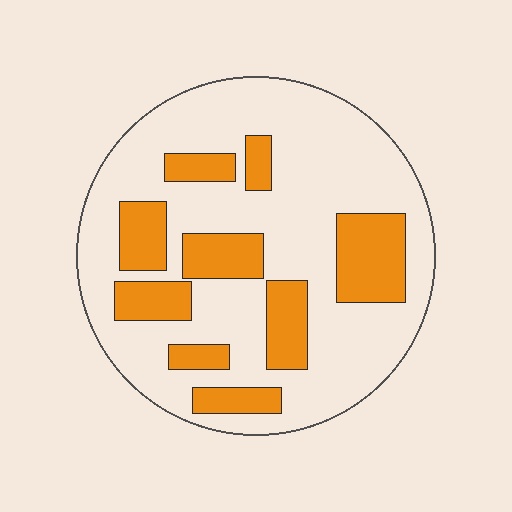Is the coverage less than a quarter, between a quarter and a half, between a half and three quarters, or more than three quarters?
Between a quarter and a half.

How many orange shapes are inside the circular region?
9.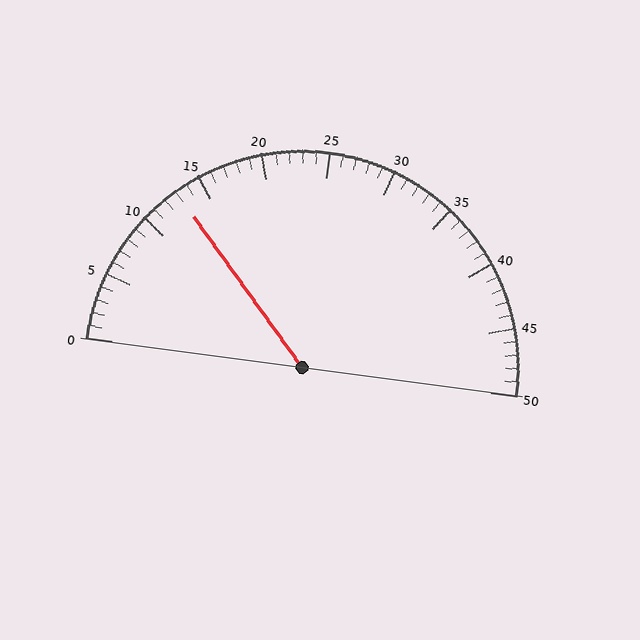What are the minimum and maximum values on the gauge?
The gauge ranges from 0 to 50.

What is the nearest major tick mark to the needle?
The nearest major tick mark is 15.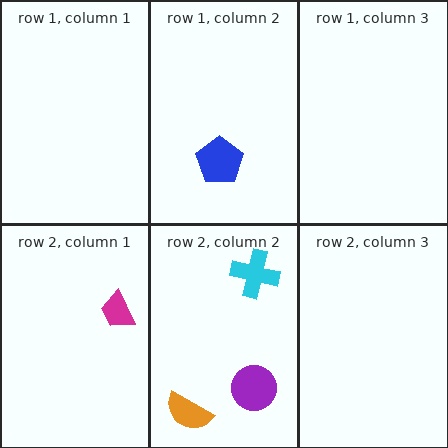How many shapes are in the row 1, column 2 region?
1.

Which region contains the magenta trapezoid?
The row 2, column 1 region.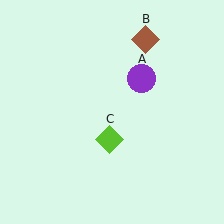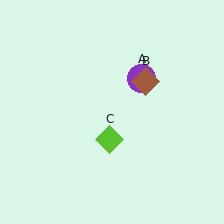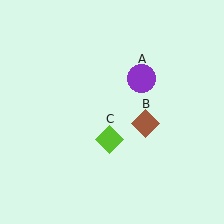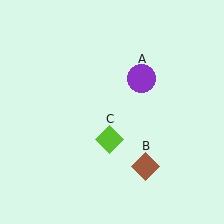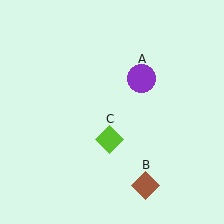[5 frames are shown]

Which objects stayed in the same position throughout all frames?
Purple circle (object A) and lime diamond (object C) remained stationary.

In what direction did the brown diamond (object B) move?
The brown diamond (object B) moved down.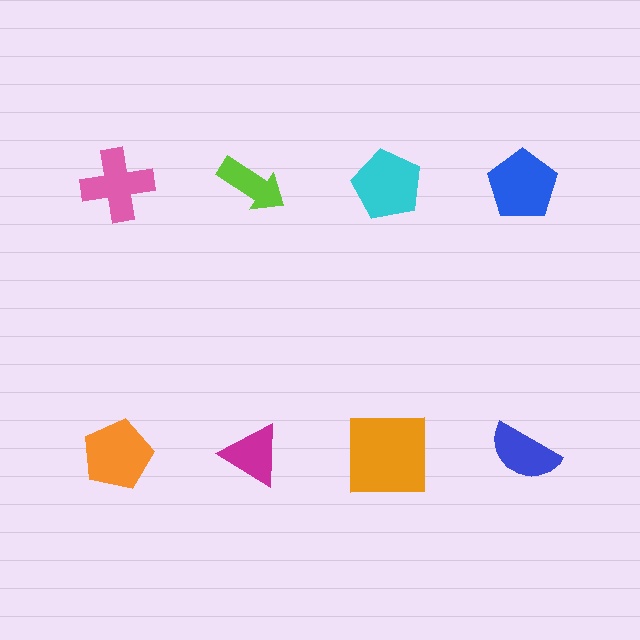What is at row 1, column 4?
A blue pentagon.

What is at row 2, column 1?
An orange pentagon.